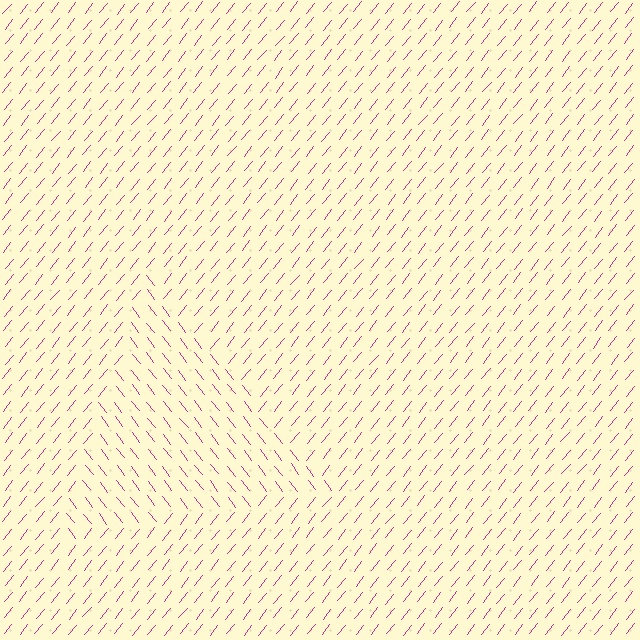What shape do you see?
I see a triangle.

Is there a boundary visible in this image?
Yes, there is a texture boundary formed by a change in line orientation.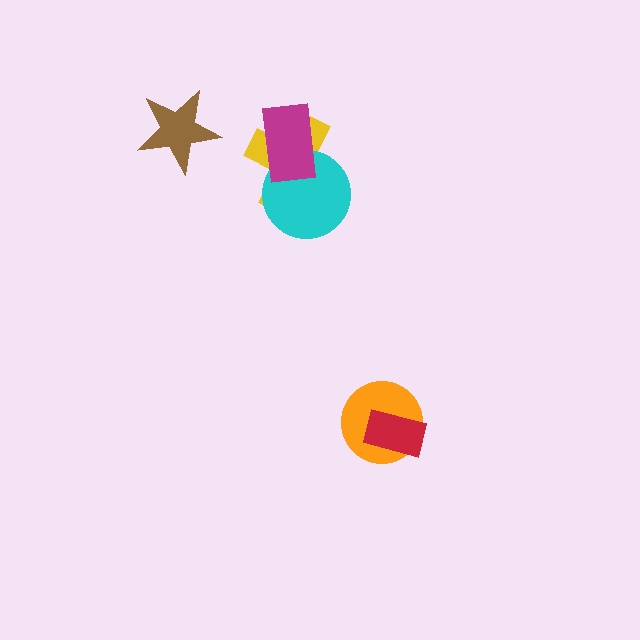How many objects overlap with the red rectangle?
1 object overlaps with the red rectangle.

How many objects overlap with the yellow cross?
2 objects overlap with the yellow cross.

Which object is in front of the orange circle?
The red rectangle is in front of the orange circle.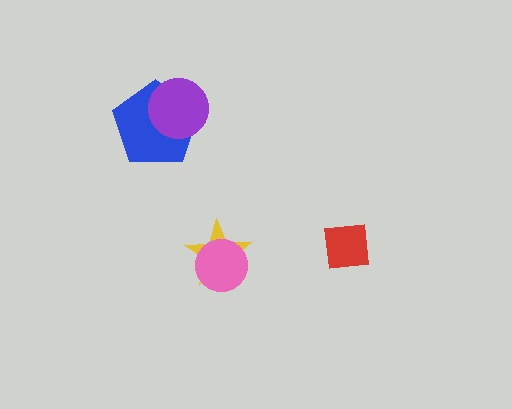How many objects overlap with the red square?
0 objects overlap with the red square.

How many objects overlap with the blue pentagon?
1 object overlaps with the blue pentagon.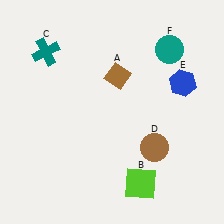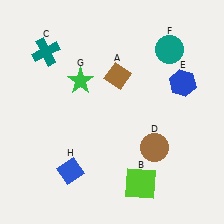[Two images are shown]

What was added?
A green star (G), a blue diamond (H) were added in Image 2.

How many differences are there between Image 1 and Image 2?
There are 2 differences between the two images.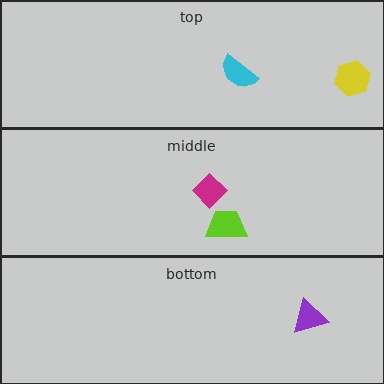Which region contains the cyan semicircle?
The top region.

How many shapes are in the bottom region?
1.